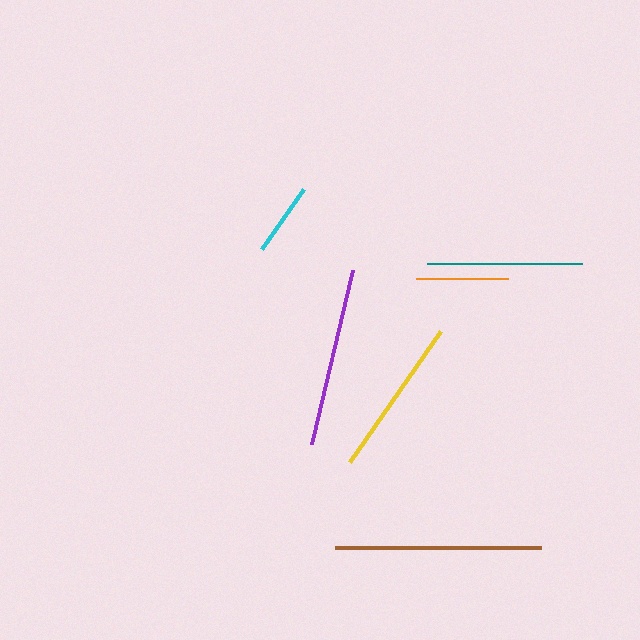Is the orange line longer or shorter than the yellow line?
The yellow line is longer than the orange line.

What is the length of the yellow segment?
The yellow segment is approximately 160 pixels long.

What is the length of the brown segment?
The brown segment is approximately 206 pixels long.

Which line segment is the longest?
The brown line is the longest at approximately 206 pixels.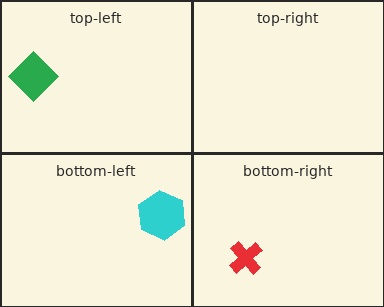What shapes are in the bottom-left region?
The cyan hexagon.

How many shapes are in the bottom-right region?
1.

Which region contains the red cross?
The bottom-right region.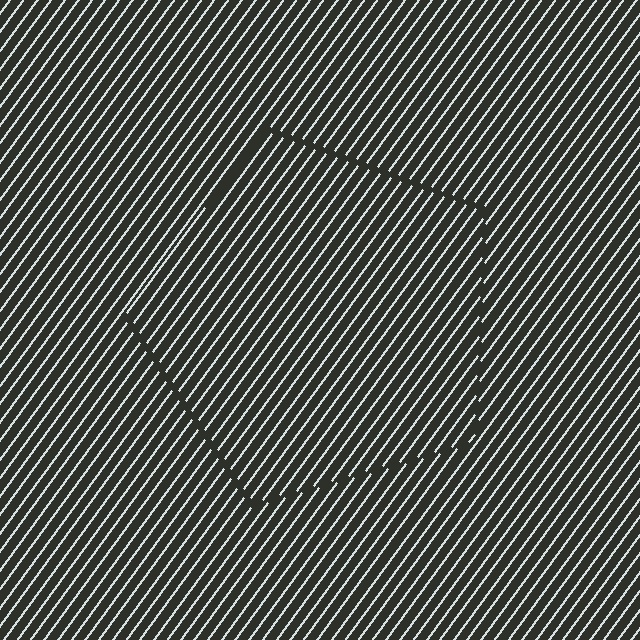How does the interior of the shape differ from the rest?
The interior of the shape contains the same grating, shifted by half a period — the contour is defined by the phase discontinuity where line-ends from the inner and outer gratings abut.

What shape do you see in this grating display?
An illusory pentagon. The interior of the shape contains the same grating, shifted by half a period — the contour is defined by the phase discontinuity where line-ends from the inner and outer gratings abut.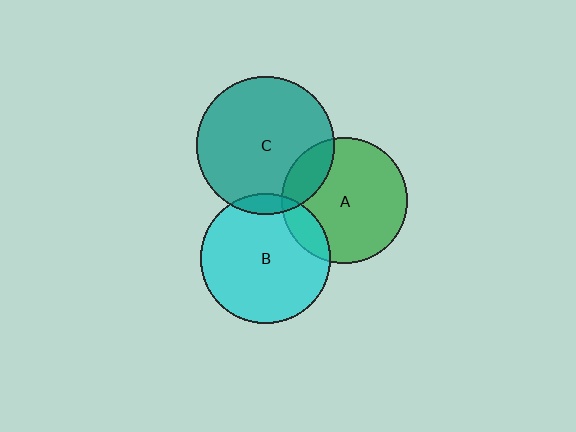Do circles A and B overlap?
Yes.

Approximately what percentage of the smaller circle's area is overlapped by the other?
Approximately 15%.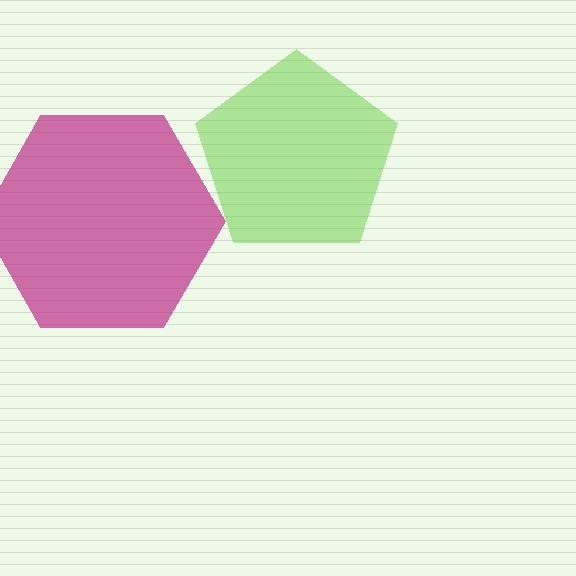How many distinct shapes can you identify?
There are 2 distinct shapes: a lime pentagon, a magenta hexagon.